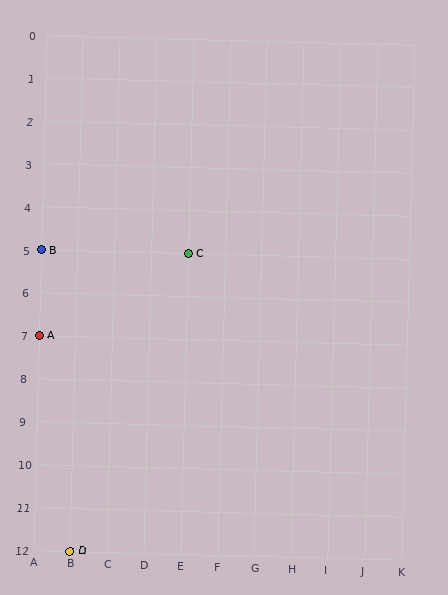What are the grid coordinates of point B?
Point B is at grid coordinates (A, 5).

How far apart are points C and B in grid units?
Points C and B are 4 columns apart.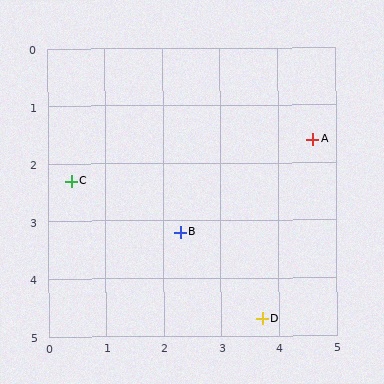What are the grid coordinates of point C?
Point C is at approximately (0.4, 2.3).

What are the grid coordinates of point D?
Point D is at approximately (3.7, 4.7).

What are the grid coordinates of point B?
Point B is at approximately (2.3, 3.2).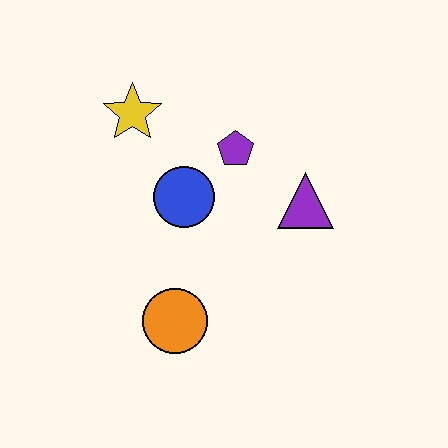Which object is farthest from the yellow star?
The orange circle is farthest from the yellow star.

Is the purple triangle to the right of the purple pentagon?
Yes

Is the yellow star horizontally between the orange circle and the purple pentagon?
No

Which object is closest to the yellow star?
The blue circle is closest to the yellow star.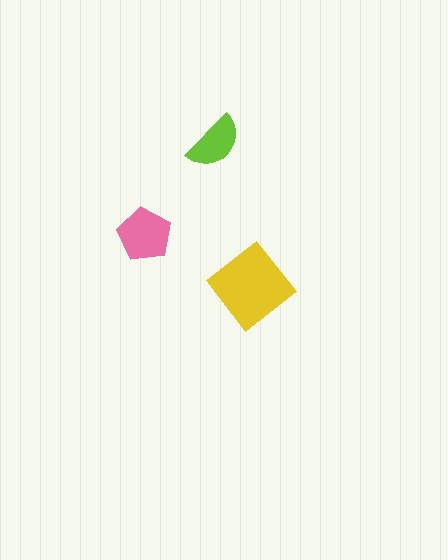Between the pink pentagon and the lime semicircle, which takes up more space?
The pink pentagon.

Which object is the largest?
The yellow diamond.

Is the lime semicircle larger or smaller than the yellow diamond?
Smaller.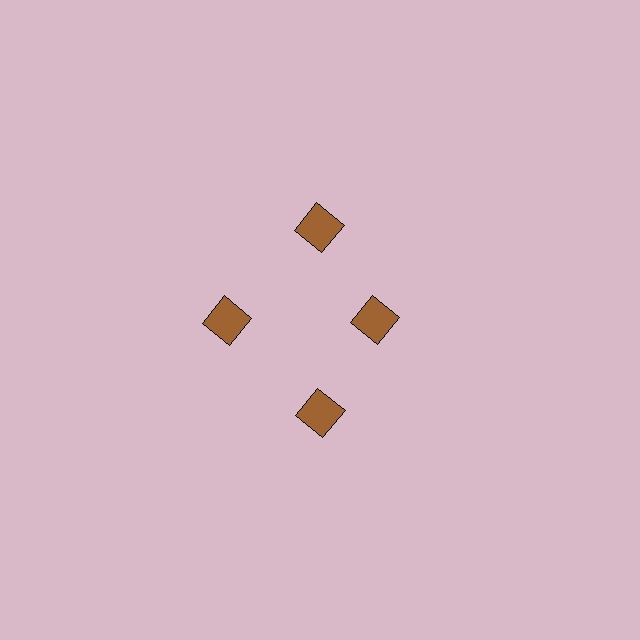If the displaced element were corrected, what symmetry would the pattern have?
It would have 4-fold rotational symmetry — the pattern would map onto itself every 90 degrees.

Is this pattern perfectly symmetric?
No. The 4 brown diamonds are arranged in a ring, but one element near the 3 o'clock position is pulled inward toward the center, breaking the 4-fold rotational symmetry.